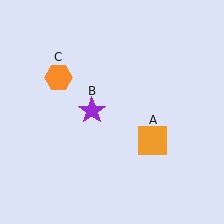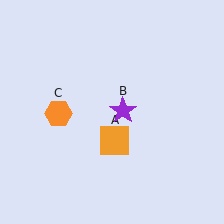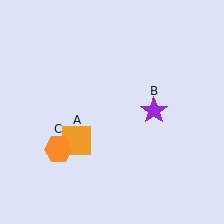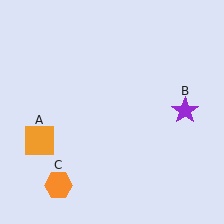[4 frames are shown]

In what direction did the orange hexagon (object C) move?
The orange hexagon (object C) moved down.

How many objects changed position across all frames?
3 objects changed position: orange square (object A), purple star (object B), orange hexagon (object C).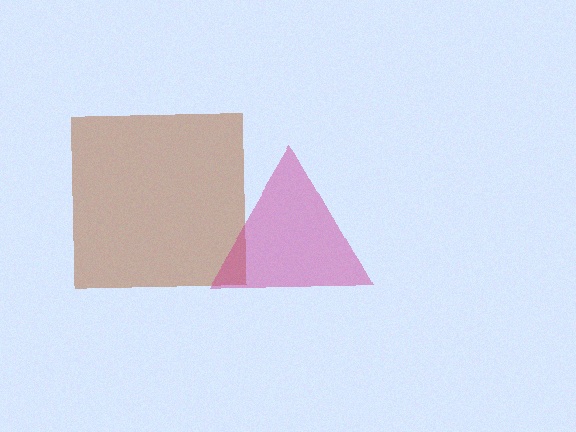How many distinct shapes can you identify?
There are 2 distinct shapes: a brown square, a magenta triangle.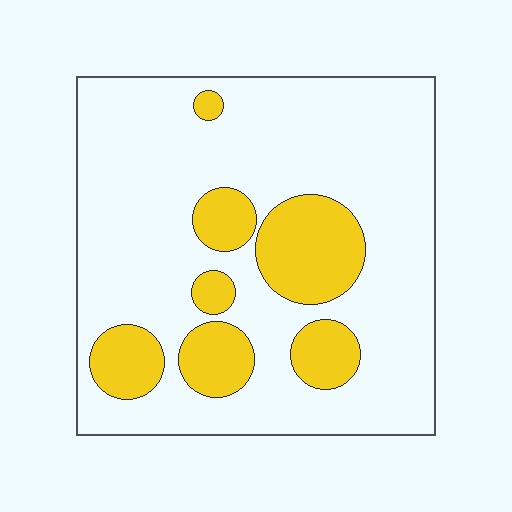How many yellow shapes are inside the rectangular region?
7.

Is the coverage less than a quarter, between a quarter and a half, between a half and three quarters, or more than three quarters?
Less than a quarter.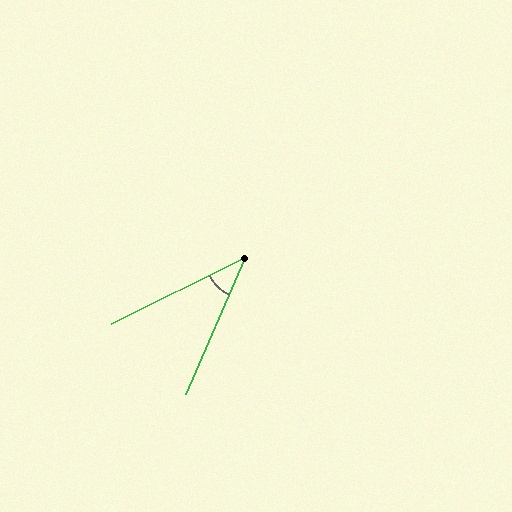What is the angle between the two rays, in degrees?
Approximately 40 degrees.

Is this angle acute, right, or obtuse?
It is acute.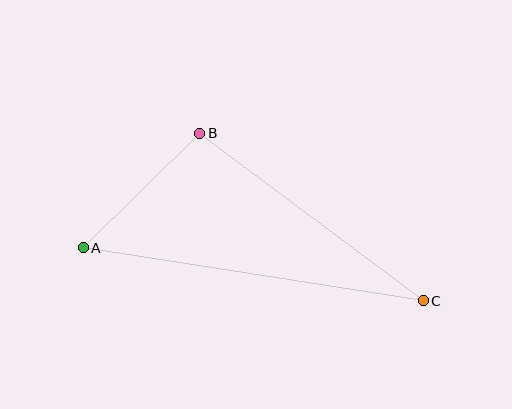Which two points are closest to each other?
Points A and B are closest to each other.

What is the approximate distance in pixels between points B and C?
The distance between B and C is approximately 279 pixels.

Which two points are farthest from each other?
Points A and C are farthest from each other.